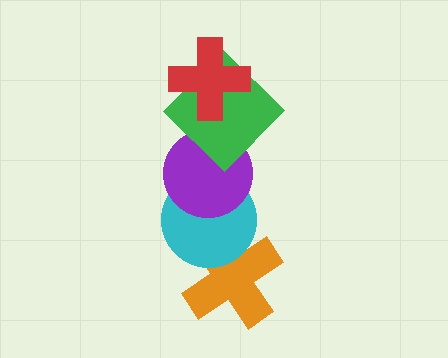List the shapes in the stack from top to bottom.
From top to bottom: the red cross, the green diamond, the purple circle, the cyan circle, the orange cross.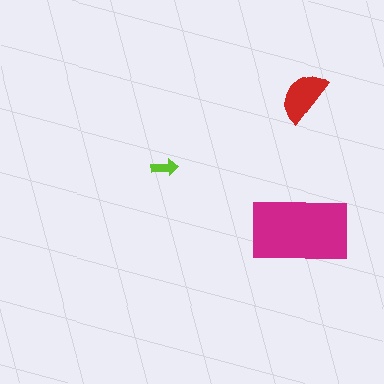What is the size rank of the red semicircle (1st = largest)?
2nd.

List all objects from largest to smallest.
The magenta rectangle, the red semicircle, the lime arrow.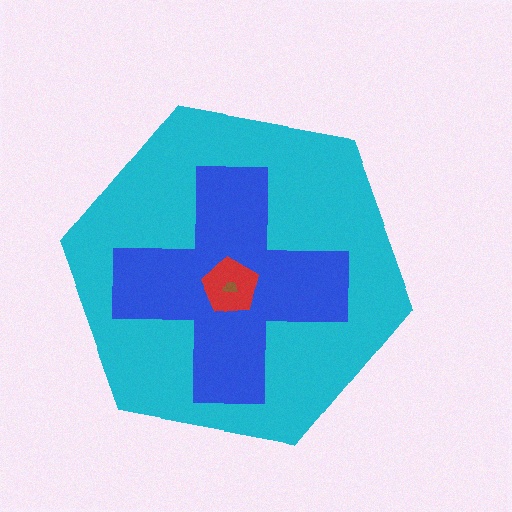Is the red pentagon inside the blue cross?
Yes.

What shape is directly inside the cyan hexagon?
The blue cross.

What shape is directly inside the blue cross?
The red pentagon.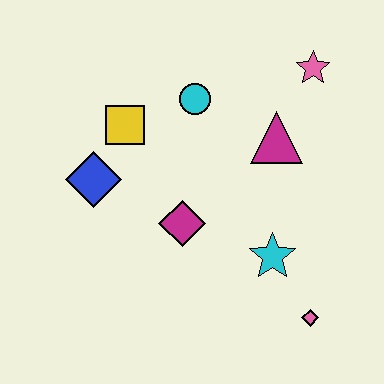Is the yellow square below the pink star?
Yes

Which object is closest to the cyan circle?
The yellow square is closest to the cyan circle.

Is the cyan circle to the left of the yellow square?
No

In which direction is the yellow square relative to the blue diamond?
The yellow square is above the blue diamond.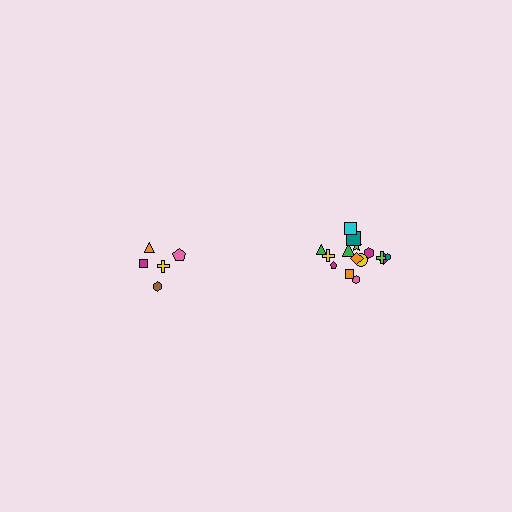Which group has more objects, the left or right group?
The right group.